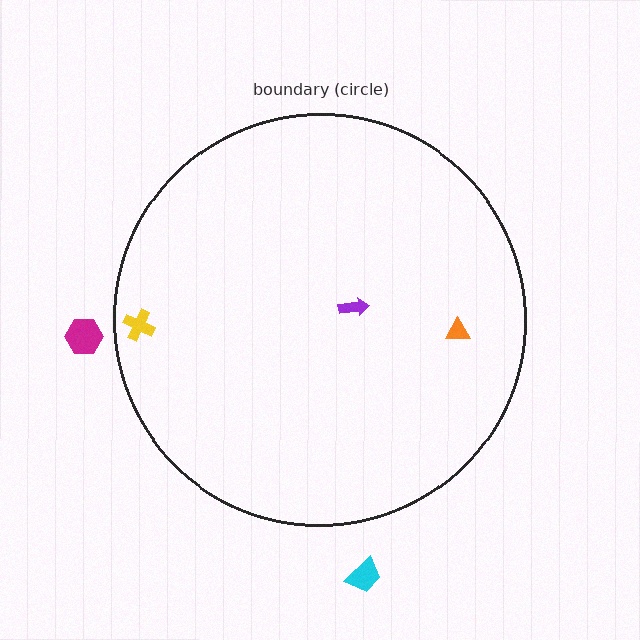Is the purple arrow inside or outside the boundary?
Inside.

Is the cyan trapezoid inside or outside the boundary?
Outside.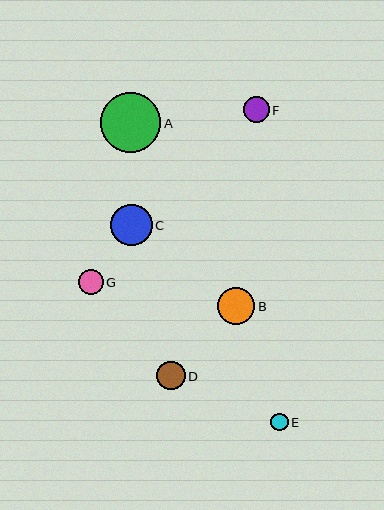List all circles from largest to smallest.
From largest to smallest: A, C, B, D, F, G, E.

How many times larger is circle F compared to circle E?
Circle F is approximately 1.5 times the size of circle E.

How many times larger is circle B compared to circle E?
Circle B is approximately 2.2 times the size of circle E.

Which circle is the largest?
Circle A is the largest with a size of approximately 60 pixels.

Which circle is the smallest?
Circle E is the smallest with a size of approximately 17 pixels.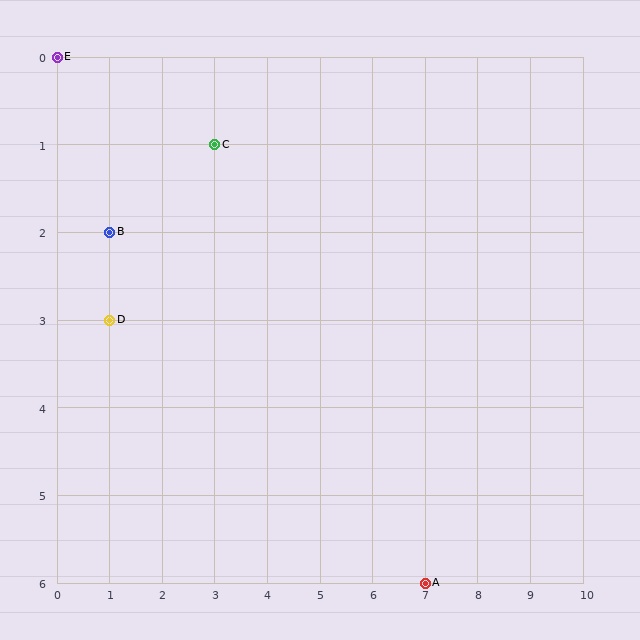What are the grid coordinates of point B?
Point B is at grid coordinates (1, 2).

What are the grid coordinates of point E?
Point E is at grid coordinates (0, 0).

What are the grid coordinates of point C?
Point C is at grid coordinates (3, 1).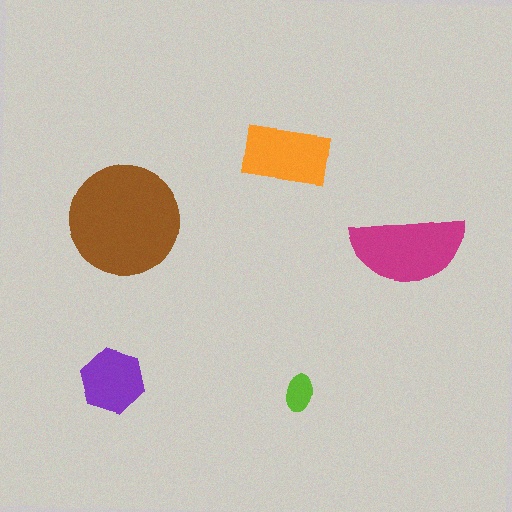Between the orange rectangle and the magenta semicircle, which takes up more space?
The magenta semicircle.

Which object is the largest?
The brown circle.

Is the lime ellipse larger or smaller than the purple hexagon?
Smaller.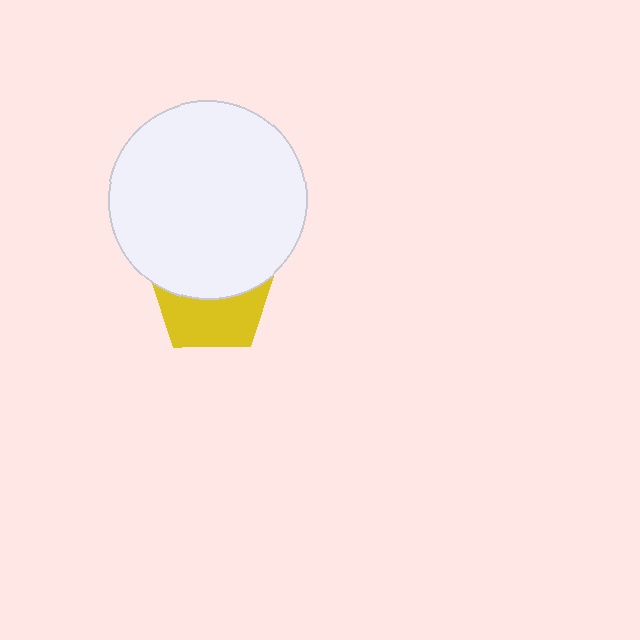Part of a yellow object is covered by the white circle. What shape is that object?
It is a pentagon.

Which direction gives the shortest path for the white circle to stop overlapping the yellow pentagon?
Moving up gives the shortest separation.